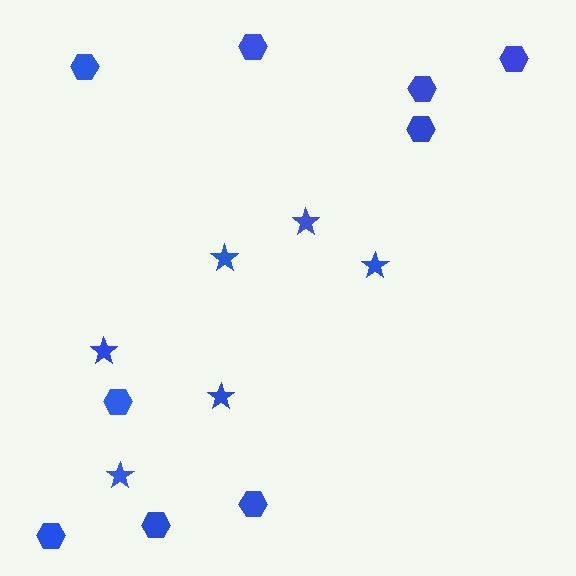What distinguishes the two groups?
There are 2 groups: one group of stars (6) and one group of hexagons (9).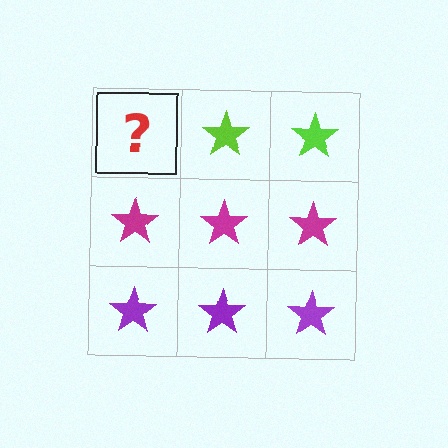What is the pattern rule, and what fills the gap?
The rule is that each row has a consistent color. The gap should be filled with a lime star.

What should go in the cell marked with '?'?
The missing cell should contain a lime star.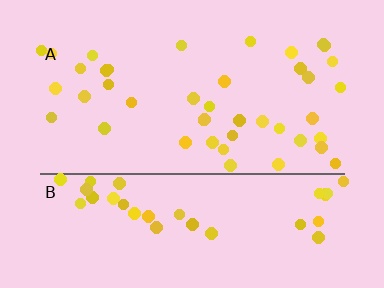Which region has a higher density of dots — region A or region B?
A (the top).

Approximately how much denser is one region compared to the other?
Approximately 1.0× — region A over region B.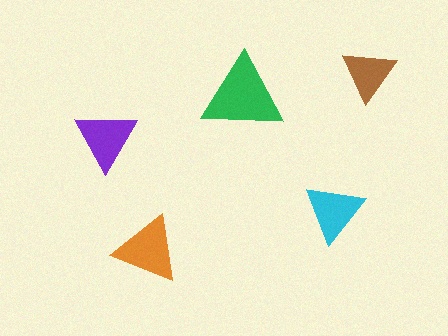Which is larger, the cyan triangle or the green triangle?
The green one.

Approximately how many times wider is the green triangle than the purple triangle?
About 1.5 times wider.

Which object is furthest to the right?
The brown triangle is rightmost.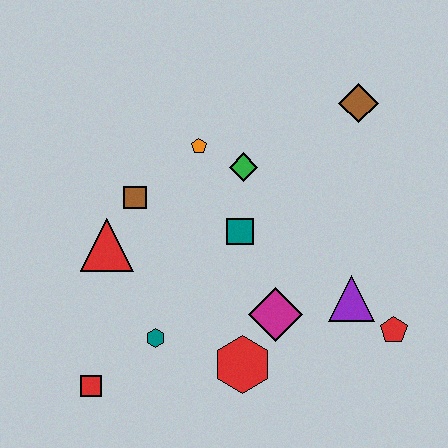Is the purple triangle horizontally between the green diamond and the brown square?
No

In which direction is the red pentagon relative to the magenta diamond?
The red pentagon is to the right of the magenta diamond.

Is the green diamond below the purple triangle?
No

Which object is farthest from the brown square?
The red pentagon is farthest from the brown square.